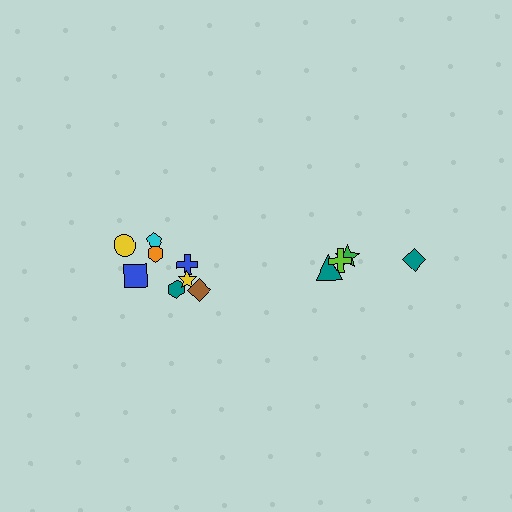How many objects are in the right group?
There are 4 objects.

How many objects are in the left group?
There are 8 objects.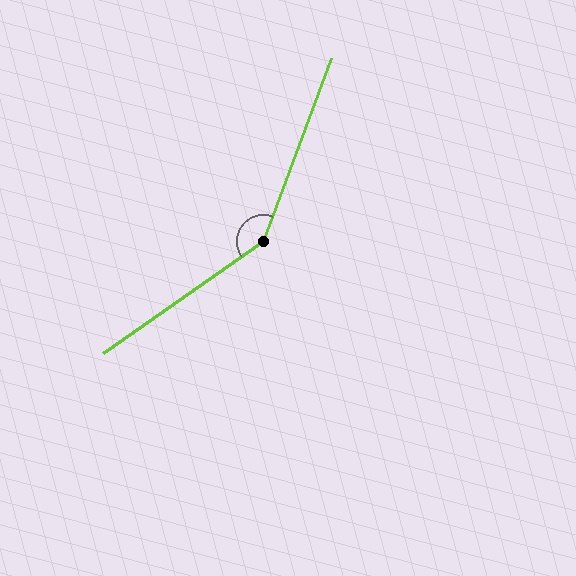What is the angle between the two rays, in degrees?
Approximately 146 degrees.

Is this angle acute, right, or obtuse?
It is obtuse.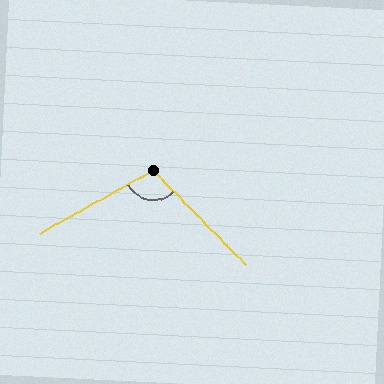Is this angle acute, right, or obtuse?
It is obtuse.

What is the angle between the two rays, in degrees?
Approximately 105 degrees.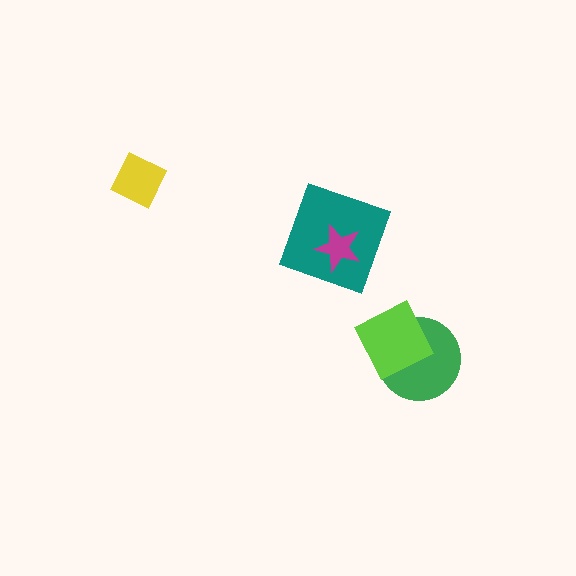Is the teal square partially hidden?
Yes, it is partially covered by another shape.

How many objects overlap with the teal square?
1 object overlaps with the teal square.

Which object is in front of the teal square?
The magenta star is in front of the teal square.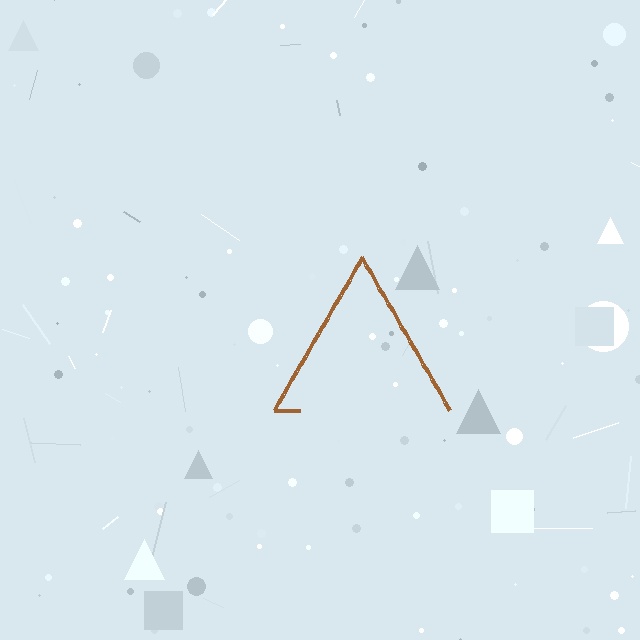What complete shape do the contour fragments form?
The contour fragments form a triangle.